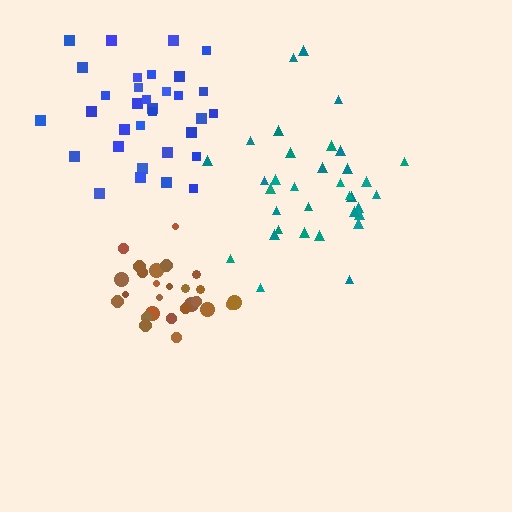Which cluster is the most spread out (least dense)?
Blue.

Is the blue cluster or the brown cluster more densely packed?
Brown.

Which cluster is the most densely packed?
Brown.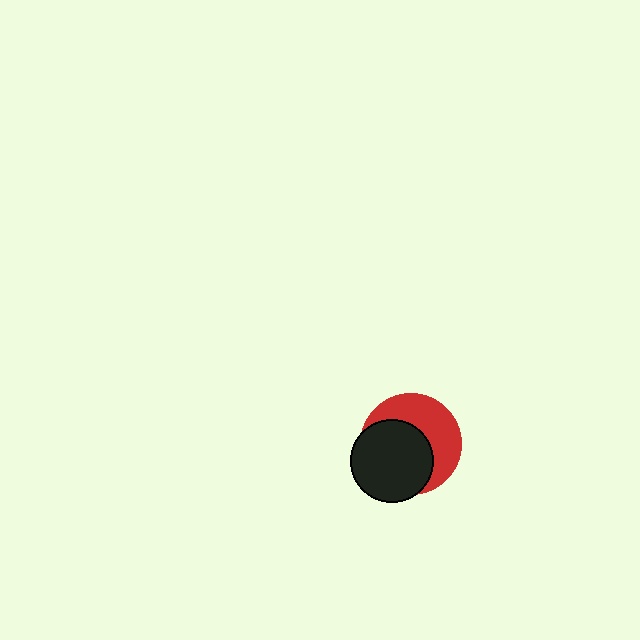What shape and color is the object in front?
The object in front is a black circle.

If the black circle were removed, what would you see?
You would see the complete red circle.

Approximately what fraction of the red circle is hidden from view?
Roughly 54% of the red circle is hidden behind the black circle.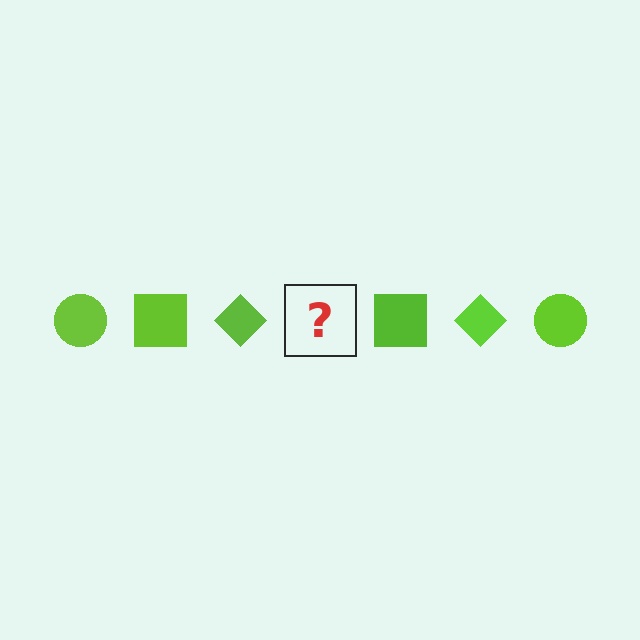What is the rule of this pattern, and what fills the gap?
The rule is that the pattern cycles through circle, square, diamond shapes in lime. The gap should be filled with a lime circle.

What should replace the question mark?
The question mark should be replaced with a lime circle.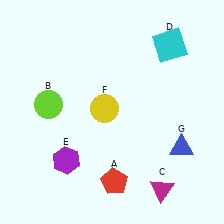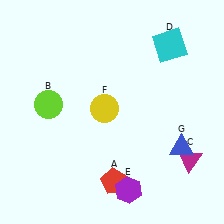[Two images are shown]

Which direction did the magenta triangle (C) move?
The magenta triangle (C) moved up.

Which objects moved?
The objects that moved are: the magenta triangle (C), the purple hexagon (E).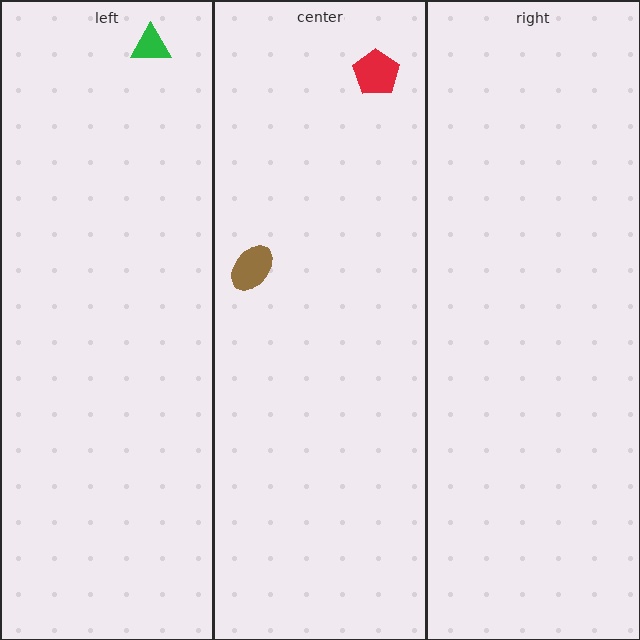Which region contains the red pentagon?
The center region.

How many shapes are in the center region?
2.